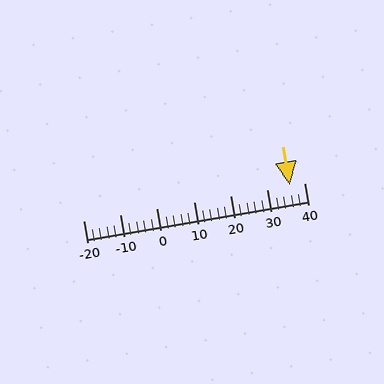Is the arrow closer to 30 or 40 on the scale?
The arrow is closer to 40.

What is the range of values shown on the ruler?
The ruler shows values from -20 to 40.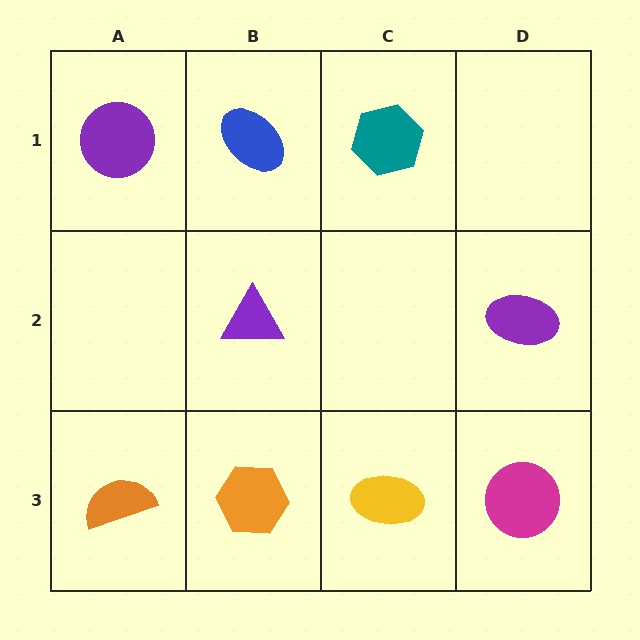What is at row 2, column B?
A purple triangle.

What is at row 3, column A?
An orange semicircle.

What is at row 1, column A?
A purple circle.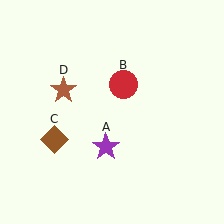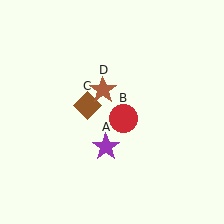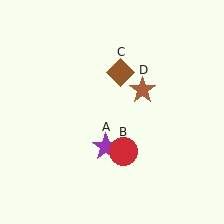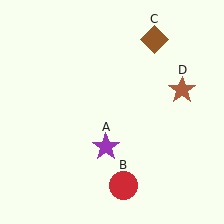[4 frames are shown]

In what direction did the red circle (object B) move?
The red circle (object B) moved down.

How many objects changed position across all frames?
3 objects changed position: red circle (object B), brown diamond (object C), brown star (object D).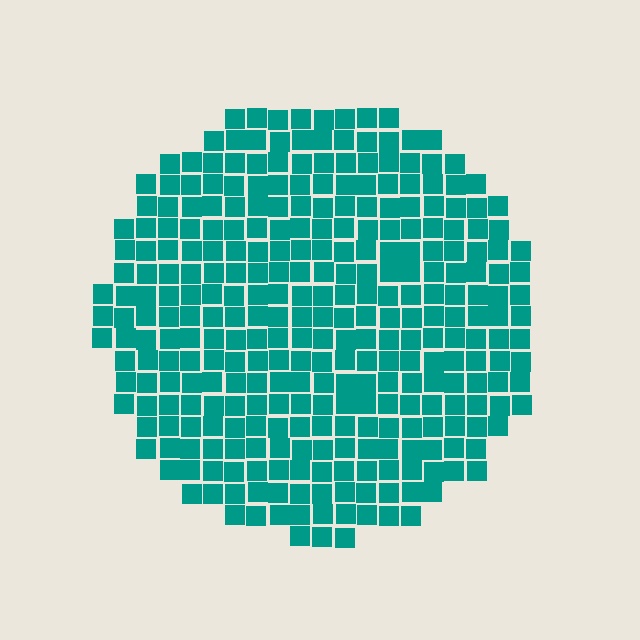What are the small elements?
The small elements are squares.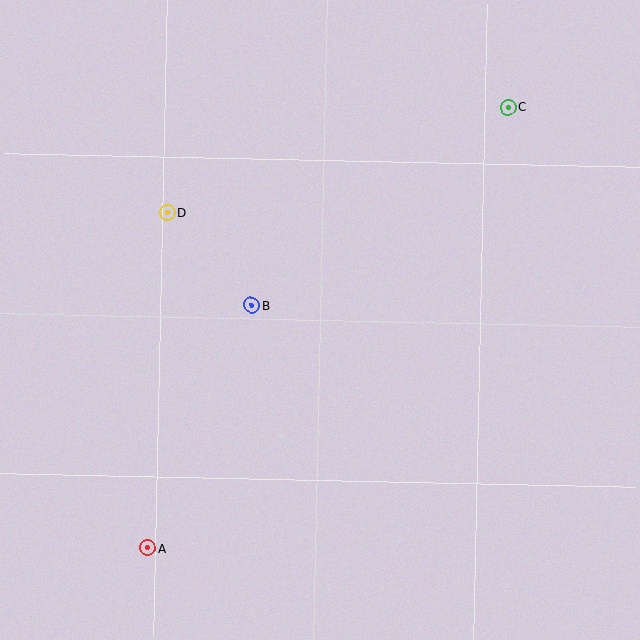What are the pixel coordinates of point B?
Point B is at (252, 306).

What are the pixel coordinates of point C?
Point C is at (508, 107).